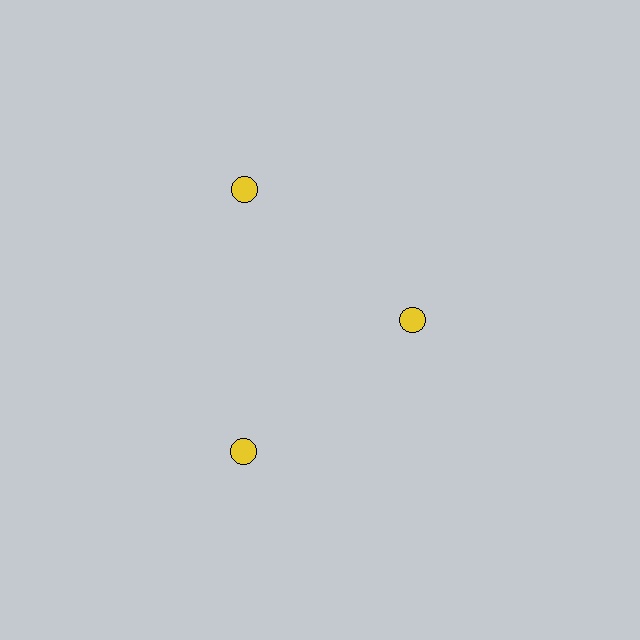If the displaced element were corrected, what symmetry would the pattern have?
It would have 3-fold rotational symmetry — the pattern would map onto itself every 120 degrees.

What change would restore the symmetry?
The symmetry would be restored by moving it outward, back onto the ring so that all 3 circles sit at equal angles and equal distance from the center.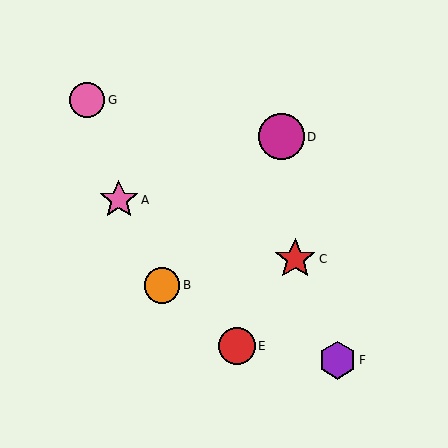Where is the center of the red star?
The center of the red star is at (295, 259).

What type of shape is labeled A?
Shape A is a pink star.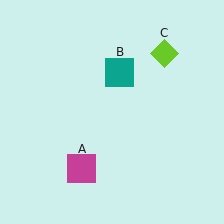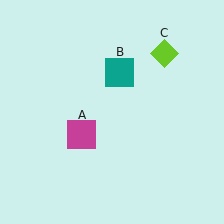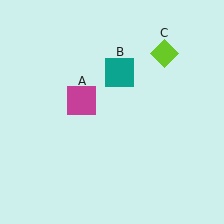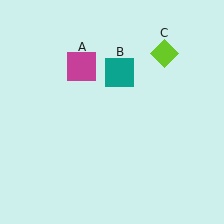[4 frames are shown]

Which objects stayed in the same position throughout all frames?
Teal square (object B) and lime diamond (object C) remained stationary.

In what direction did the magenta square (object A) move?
The magenta square (object A) moved up.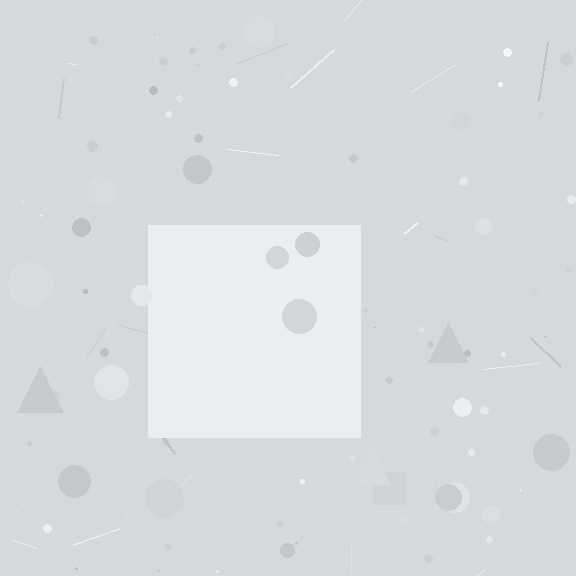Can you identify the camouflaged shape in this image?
The camouflaged shape is a square.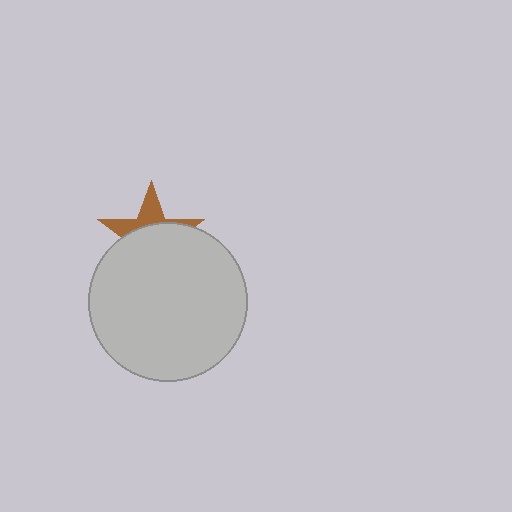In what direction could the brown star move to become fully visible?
The brown star could move up. That would shift it out from behind the light gray circle entirely.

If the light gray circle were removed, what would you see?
You would see the complete brown star.